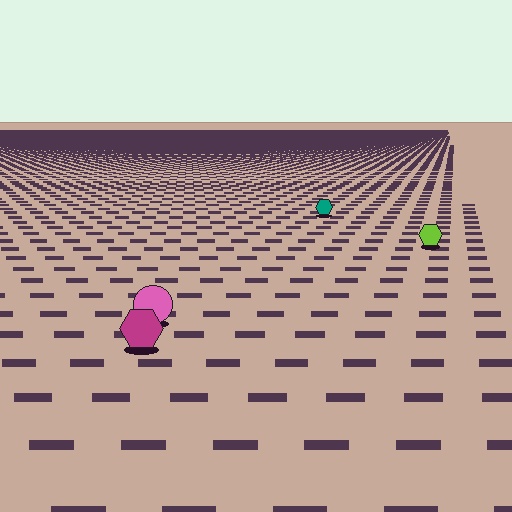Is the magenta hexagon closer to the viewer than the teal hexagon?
Yes. The magenta hexagon is closer — you can tell from the texture gradient: the ground texture is coarser near it.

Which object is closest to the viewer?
The magenta hexagon is closest. The texture marks near it are larger and more spread out.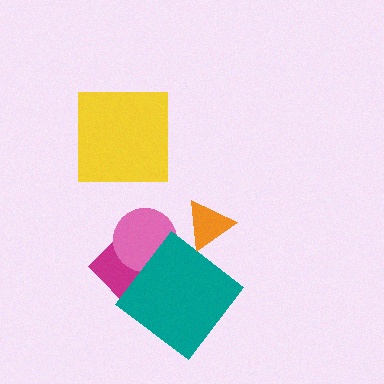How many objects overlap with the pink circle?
2 objects overlap with the pink circle.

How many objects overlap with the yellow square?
0 objects overlap with the yellow square.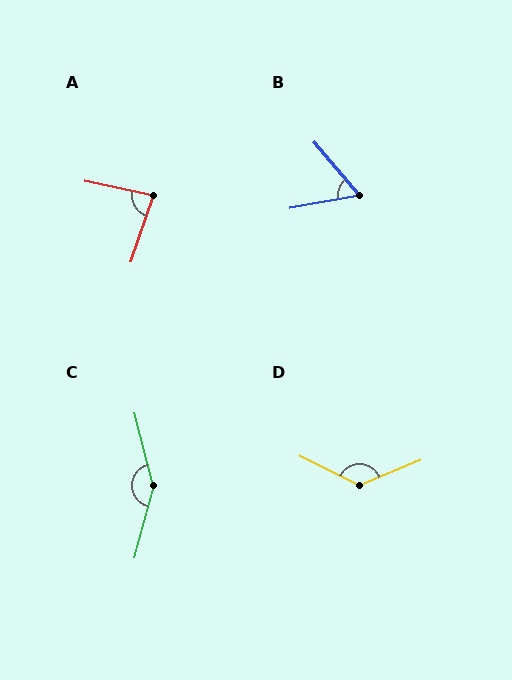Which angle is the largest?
C, at approximately 150 degrees.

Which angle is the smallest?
B, at approximately 60 degrees.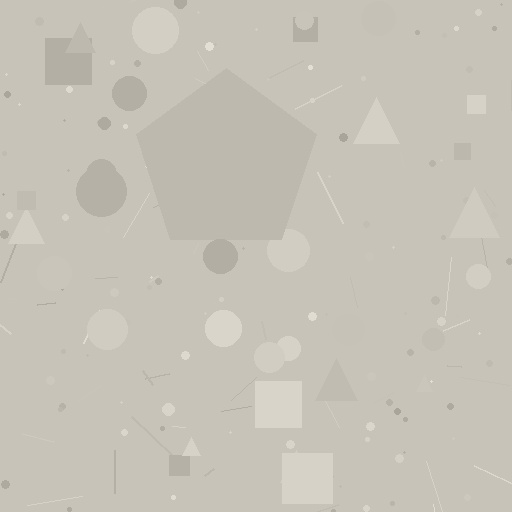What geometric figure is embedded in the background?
A pentagon is embedded in the background.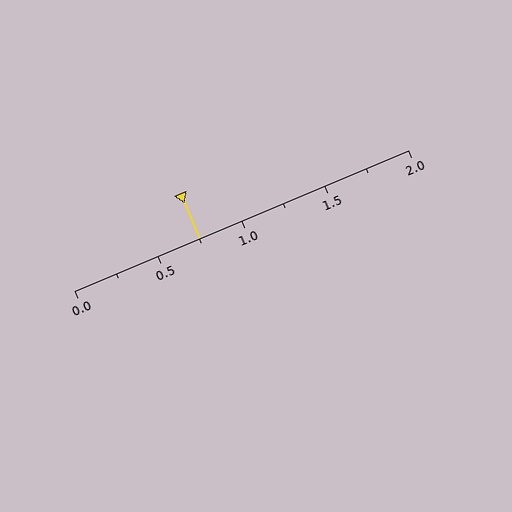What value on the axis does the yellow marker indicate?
The marker indicates approximately 0.75.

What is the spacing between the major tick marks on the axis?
The major ticks are spaced 0.5 apart.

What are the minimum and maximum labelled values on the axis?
The axis runs from 0.0 to 2.0.